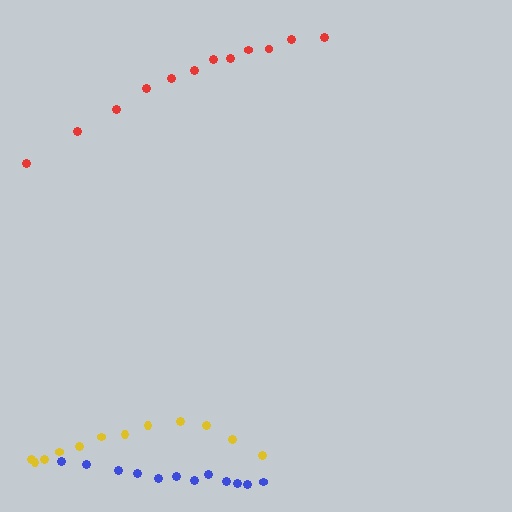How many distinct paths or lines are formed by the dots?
There are 3 distinct paths.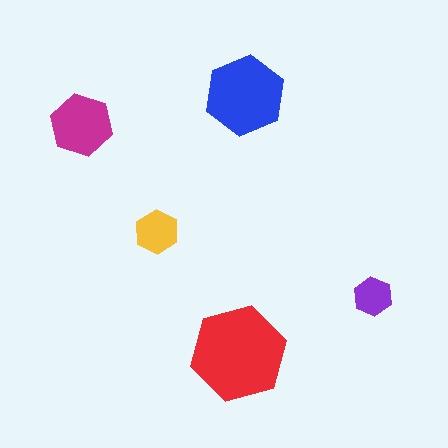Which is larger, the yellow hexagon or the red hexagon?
The red one.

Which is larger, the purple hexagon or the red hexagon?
The red one.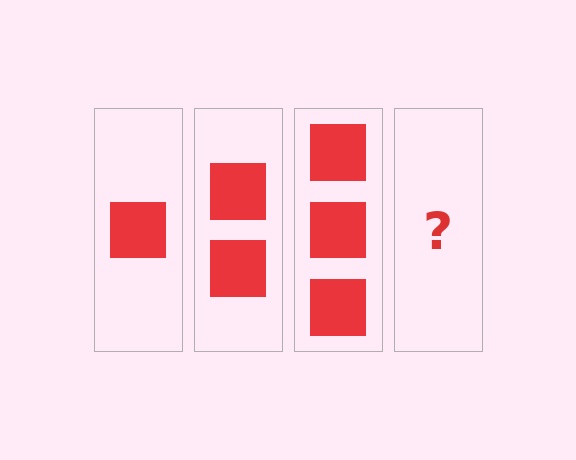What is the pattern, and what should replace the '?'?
The pattern is that each step adds one more square. The '?' should be 4 squares.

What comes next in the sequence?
The next element should be 4 squares.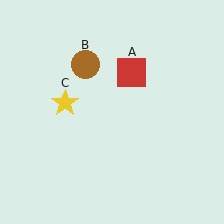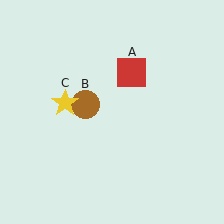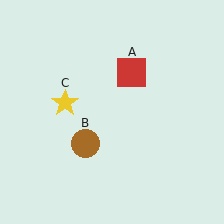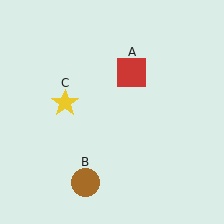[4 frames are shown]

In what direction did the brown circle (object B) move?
The brown circle (object B) moved down.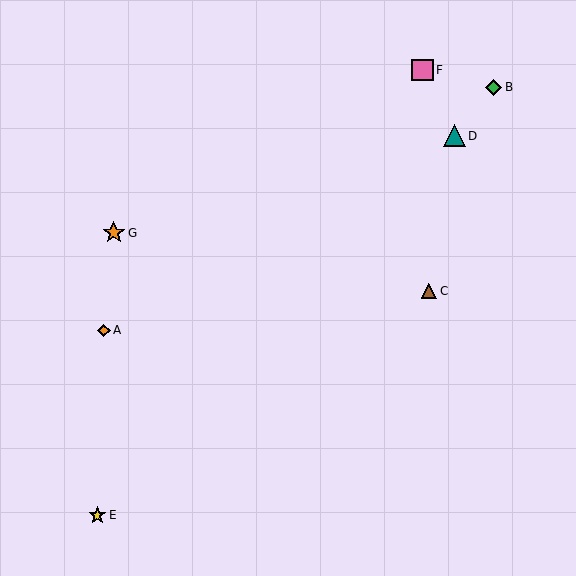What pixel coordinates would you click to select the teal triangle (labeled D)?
Click at (455, 136) to select the teal triangle D.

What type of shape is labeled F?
Shape F is a pink square.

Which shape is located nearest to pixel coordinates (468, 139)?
The teal triangle (labeled D) at (455, 136) is nearest to that location.